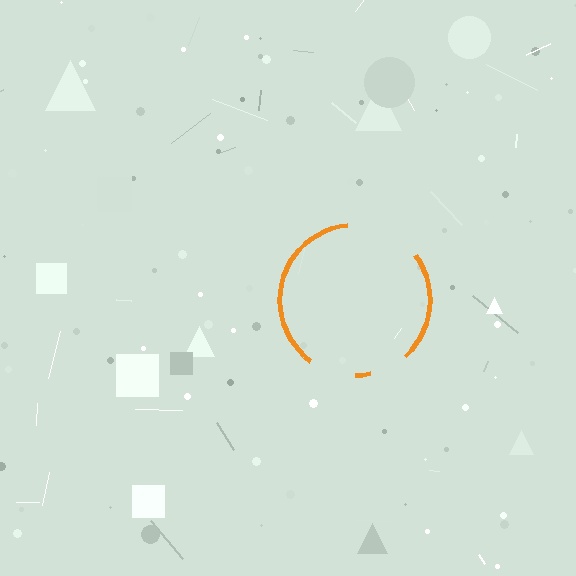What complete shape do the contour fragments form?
The contour fragments form a circle.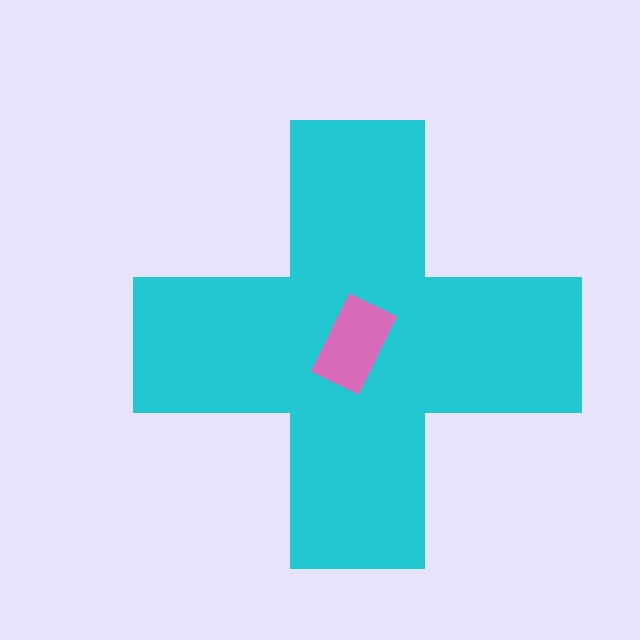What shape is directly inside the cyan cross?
The pink rectangle.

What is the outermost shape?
The cyan cross.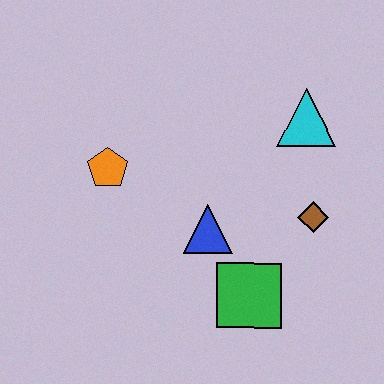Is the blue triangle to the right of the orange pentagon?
Yes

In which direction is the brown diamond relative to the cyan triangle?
The brown diamond is below the cyan triangle.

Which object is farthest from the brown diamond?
The orange pentagon is farthest from the brown diamond.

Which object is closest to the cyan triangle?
The brown diamond is closest to the cyan triangle.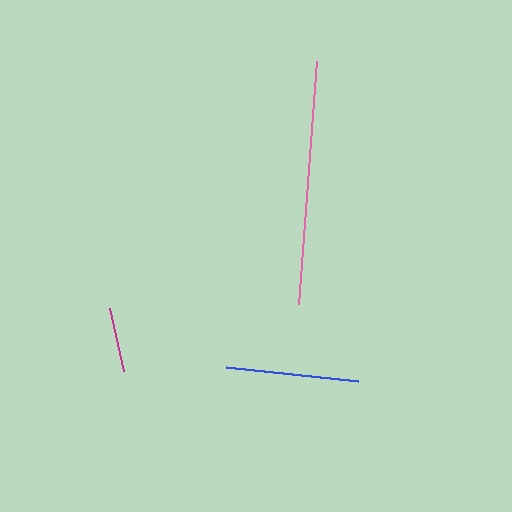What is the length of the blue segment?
The blue segment is approximately 133 pixels long.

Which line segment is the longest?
The pink line is the longest at approximately 244 pixels.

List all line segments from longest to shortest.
From longest to shortest: pink, blue, magenta.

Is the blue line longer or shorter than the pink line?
The pink line is longer than the blue line.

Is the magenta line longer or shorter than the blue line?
The blue line is longer than the magenta line.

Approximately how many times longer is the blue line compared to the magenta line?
The blue line is approximately 2.1 times the length of the magenta line.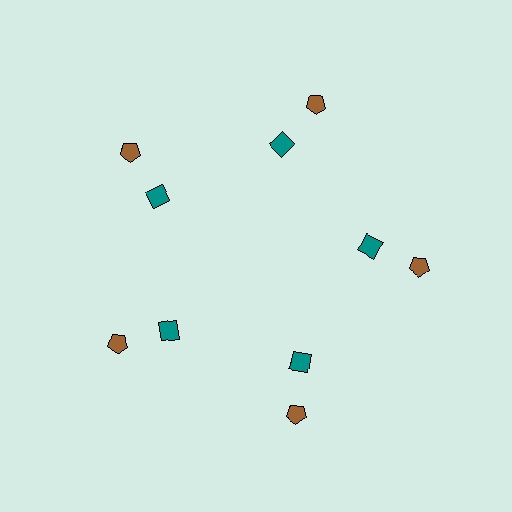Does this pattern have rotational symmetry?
Yes, this pattern has 5-fold rotational symmetry. It looks the same after rotating 72 degrees around the center.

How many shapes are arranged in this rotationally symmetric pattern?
There are 10 shapes, arranged in 5 groups of 2.